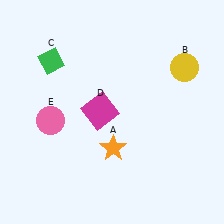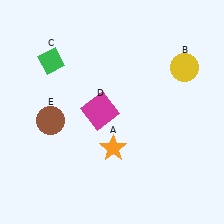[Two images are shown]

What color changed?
The circle (E) changed from pink in Image 1 to brown in Image 2.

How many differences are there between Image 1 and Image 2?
There is 1 difference between the two images.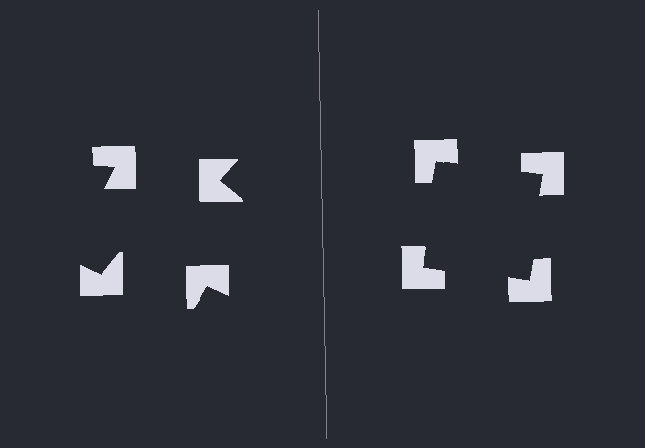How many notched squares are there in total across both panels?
8 — 4 on each side.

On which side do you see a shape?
An illusory square appears on the right side. On the left side the wedge cuts are rotated, so no coherent shape forms.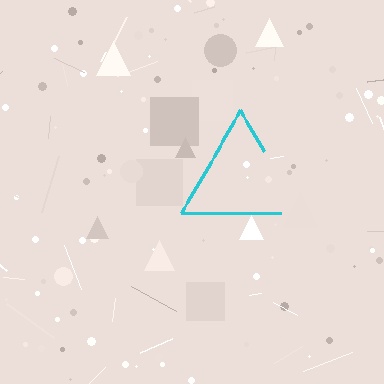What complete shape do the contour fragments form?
The contour fragments form a triangle.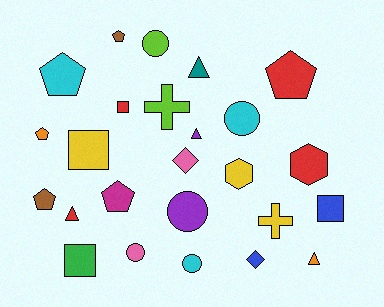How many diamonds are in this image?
There are 2 diamonds.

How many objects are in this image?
There are 25 objects.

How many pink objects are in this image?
There are 2 pink objects.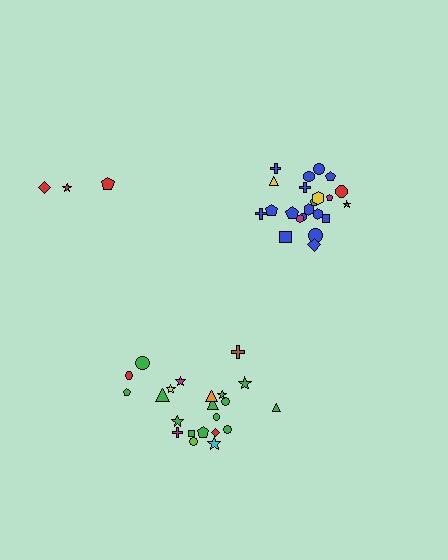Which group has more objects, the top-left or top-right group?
The top-right group.